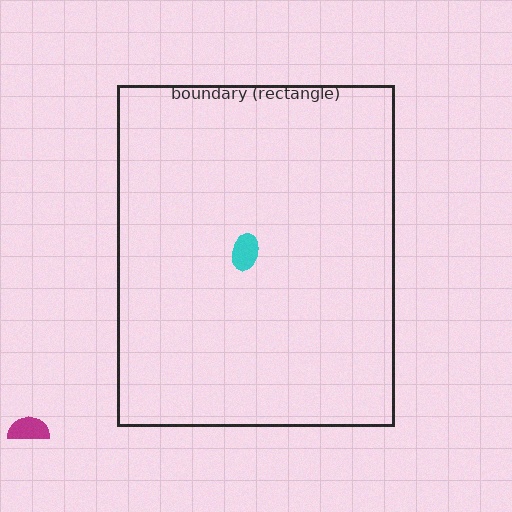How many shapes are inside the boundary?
1 inside, 1 outside.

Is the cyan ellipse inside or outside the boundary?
Inside.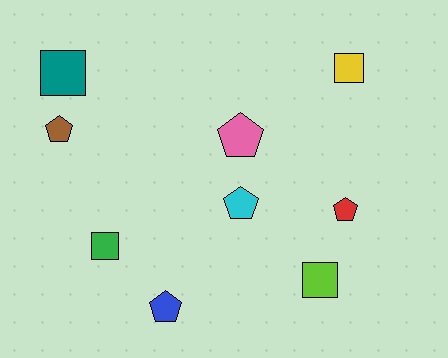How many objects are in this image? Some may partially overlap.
There are 9 objects.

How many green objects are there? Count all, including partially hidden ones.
There is 1 green object.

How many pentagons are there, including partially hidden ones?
There are 5 pentagons.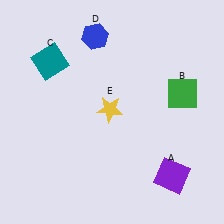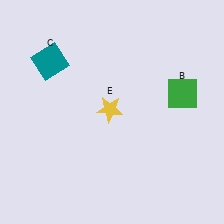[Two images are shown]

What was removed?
The purple square (A), the blue hexagon (D) were removed in Image 2.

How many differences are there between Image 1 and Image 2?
There are 2 differences between the two images.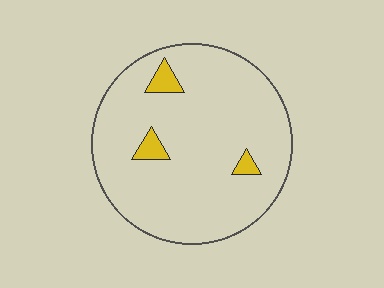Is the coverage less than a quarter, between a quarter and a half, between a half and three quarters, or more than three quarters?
Less than a quarter.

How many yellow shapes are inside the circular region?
3.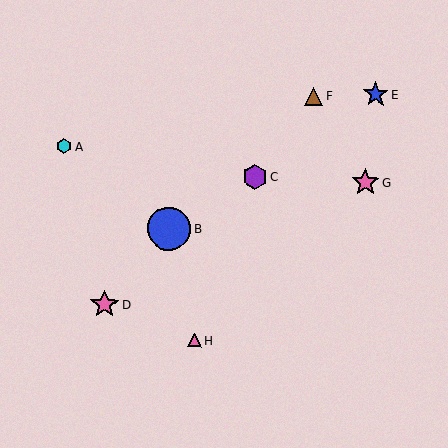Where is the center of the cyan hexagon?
The center of the cyan hexagon is at (64, 146).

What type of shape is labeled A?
Shape A is a cyan hexagon.